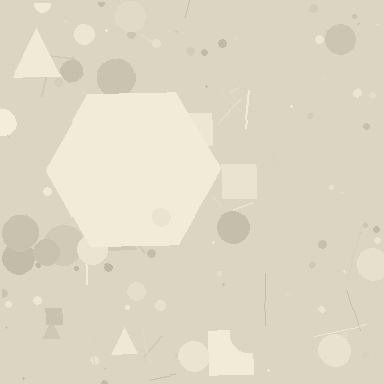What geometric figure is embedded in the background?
A hexagon is embedded in the background.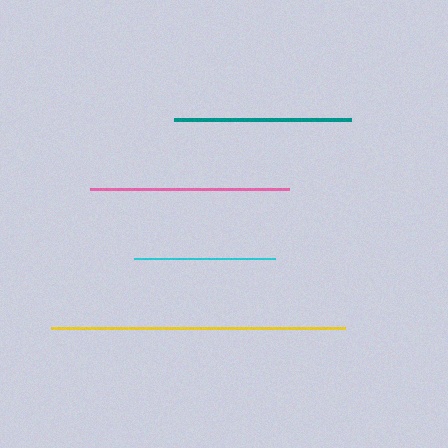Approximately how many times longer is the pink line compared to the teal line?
The pink line is approximately 1.1 times the length of the teal line.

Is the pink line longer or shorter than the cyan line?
The pink line is longer than the cyan line.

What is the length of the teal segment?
The teal segment is approximately 177 pixels long.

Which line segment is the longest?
The yellow line is the longest at approximately 294 pixels.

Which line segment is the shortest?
The cyan line is the shortest at approximately 142 pixels.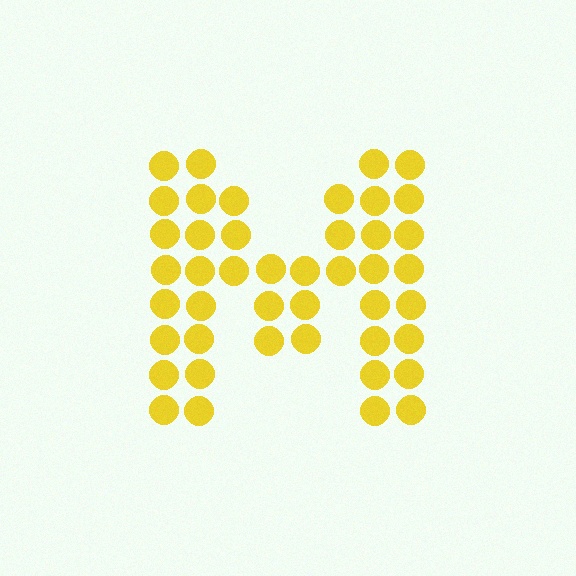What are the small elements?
The small elements are circles.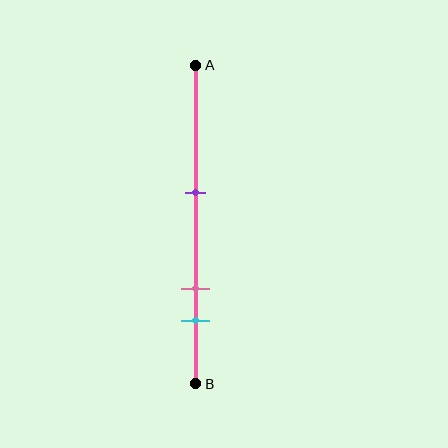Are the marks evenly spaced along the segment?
No, the marks are not evenly spaced.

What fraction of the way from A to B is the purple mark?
The purple mark is approximately 40% (0.4) of the way from A to B.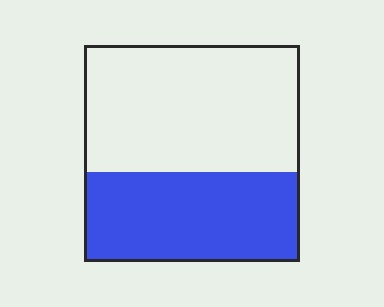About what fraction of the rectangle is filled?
About two fifths (2/5).